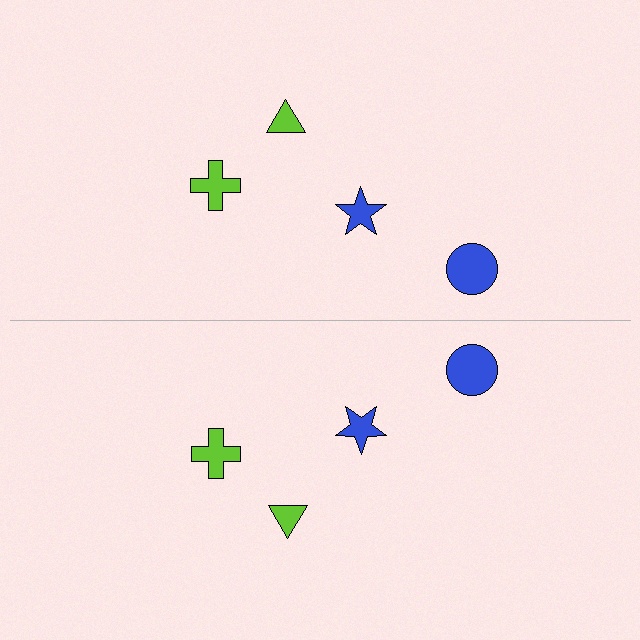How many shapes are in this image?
There are 8 shapes in this image.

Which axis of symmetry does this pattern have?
The pattern has a horizontal axis of symmetry running through the center of the image.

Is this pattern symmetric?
Yes, this pattern has bilateral (reflection) symmetry.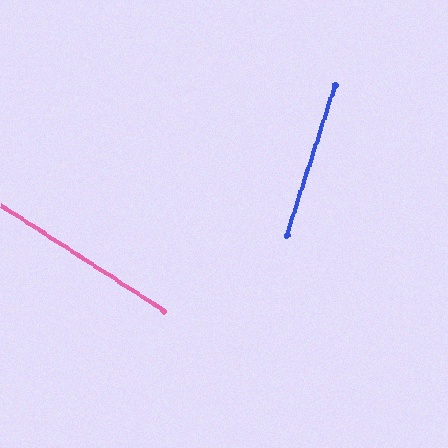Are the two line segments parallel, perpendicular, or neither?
Neither parallel nor perpendicular — they differ by about 75°.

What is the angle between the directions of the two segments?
Approximately 75 degrees.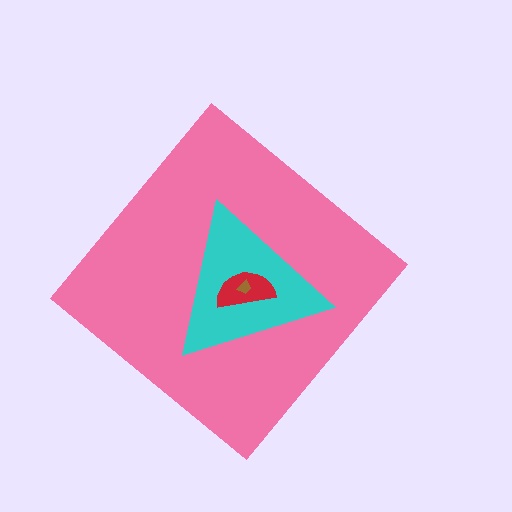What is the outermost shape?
The pink diamond.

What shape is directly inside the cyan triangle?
The red semicircle.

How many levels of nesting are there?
4.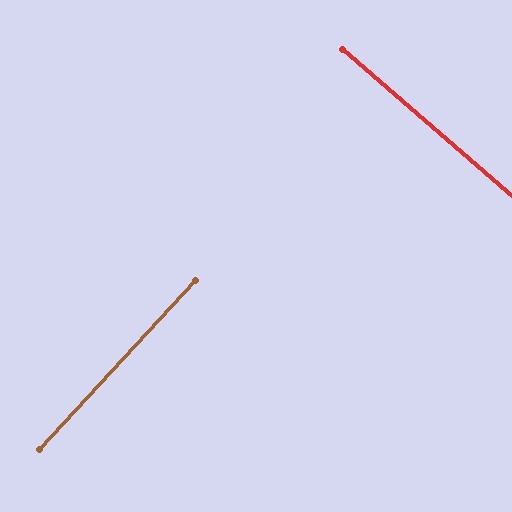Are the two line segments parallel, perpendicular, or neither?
Perpendicular — they meet at approximately 88°.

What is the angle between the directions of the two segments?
Approximately 88 degrees.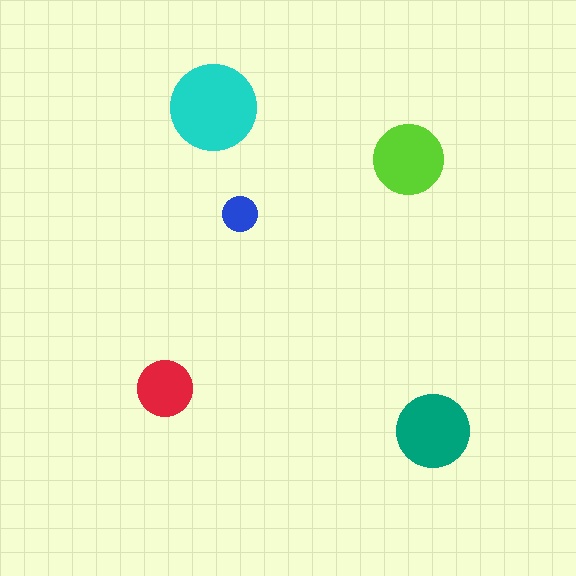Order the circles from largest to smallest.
the cyan one, the teal one, the lime one, the red one, the blue one.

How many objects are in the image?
There are 5 objects in the image.